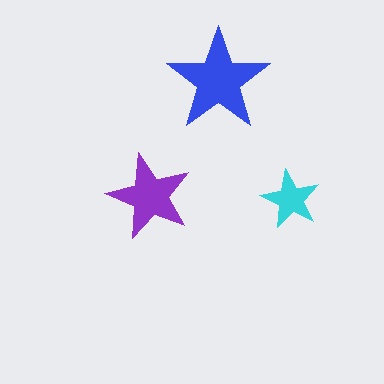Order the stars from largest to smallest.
the blue one, the purple one, the cyan one.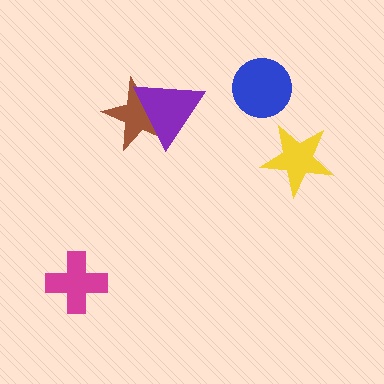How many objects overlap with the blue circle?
0 objects overlap with the blue circle.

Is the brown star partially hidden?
Yes, it is partially covered by another shape.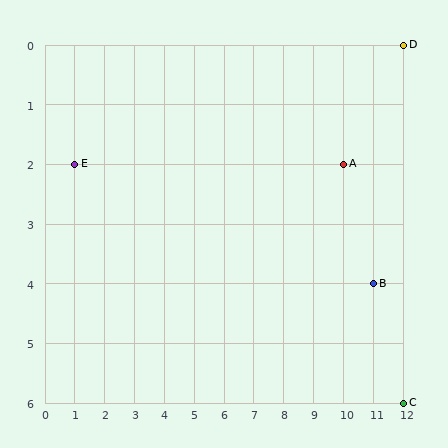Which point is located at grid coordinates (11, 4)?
Point B is at (11, 4).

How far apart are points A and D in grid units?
Points A and D are 2 columns and 2 rows apart (about 2.8 grid units diagonally).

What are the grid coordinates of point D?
Point D is at grid coordinates (12, 0).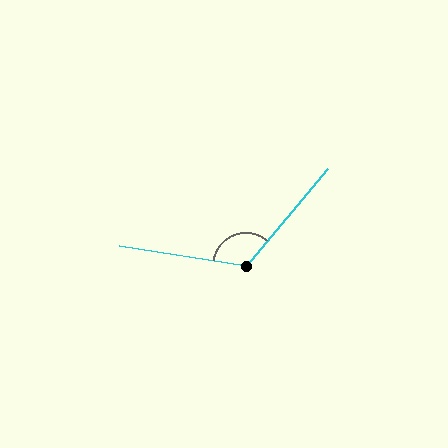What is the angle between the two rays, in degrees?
Approximately 121 degrees.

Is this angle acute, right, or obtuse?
It is obtuse.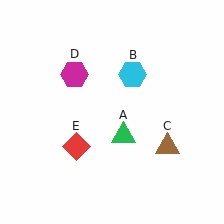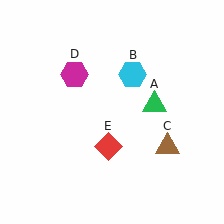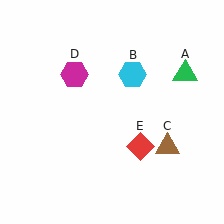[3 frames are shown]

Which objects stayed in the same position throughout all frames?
Cyan hexagon (object B) and brown triangle (object C) and magenta hexagon (object D) remained stationary.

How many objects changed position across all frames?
2 objects changed position: green triangle (object A), red diamond (object E).